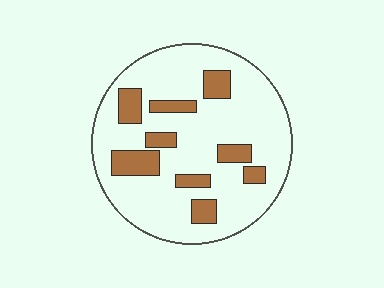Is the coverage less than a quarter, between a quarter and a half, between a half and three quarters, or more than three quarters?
Less than a quarter.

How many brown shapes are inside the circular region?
9.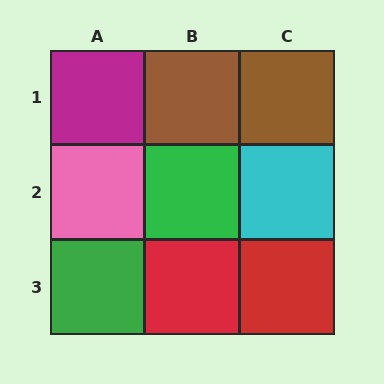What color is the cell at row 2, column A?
Pink.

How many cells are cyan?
1 cell is cyan.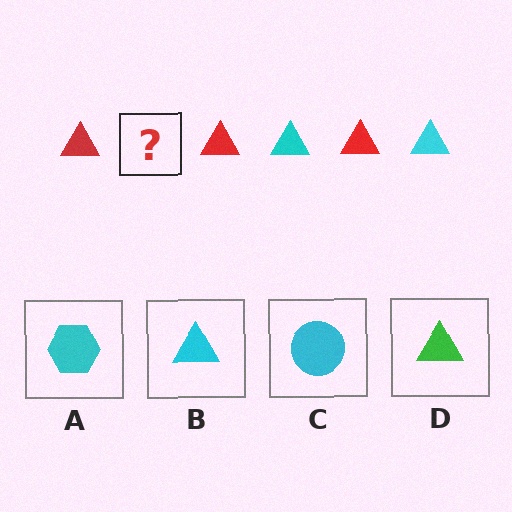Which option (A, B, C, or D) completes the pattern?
B.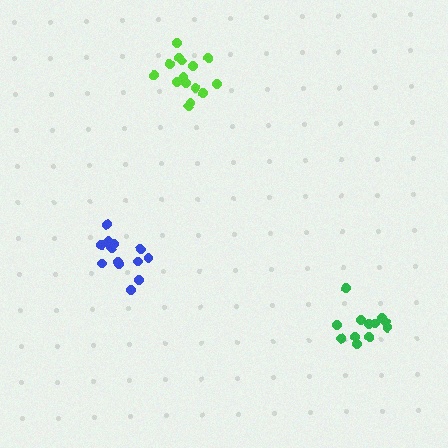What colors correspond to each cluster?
The clusters are colored: green, blue, lime.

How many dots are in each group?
Group 1: 12 dots, Group 2: 14 dots, Group 3: 15 dots (41 total).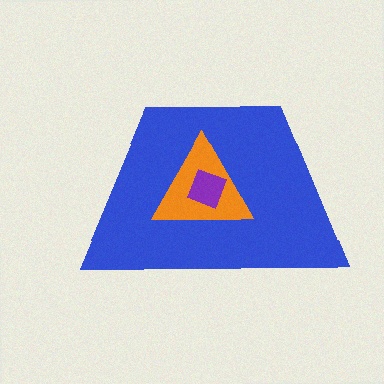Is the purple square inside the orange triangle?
Yes.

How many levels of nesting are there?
3.